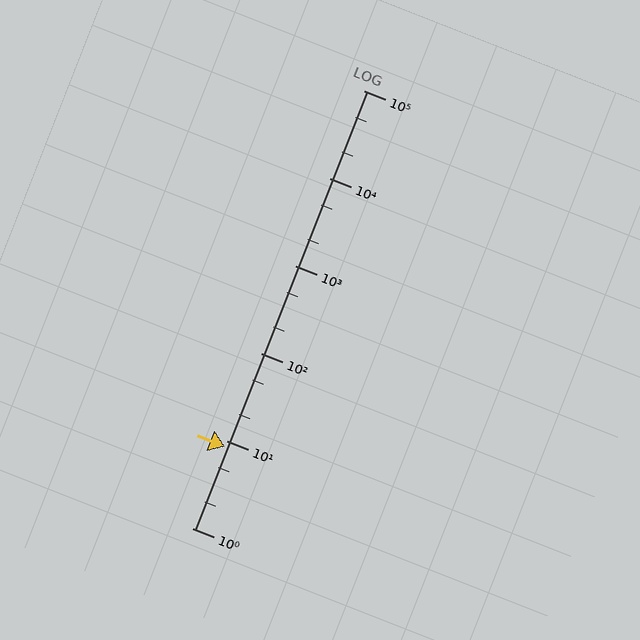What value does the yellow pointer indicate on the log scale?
The pointer indicates approximately 8.5.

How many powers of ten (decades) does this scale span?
The scale spans 5 decades, from 1 to 100000.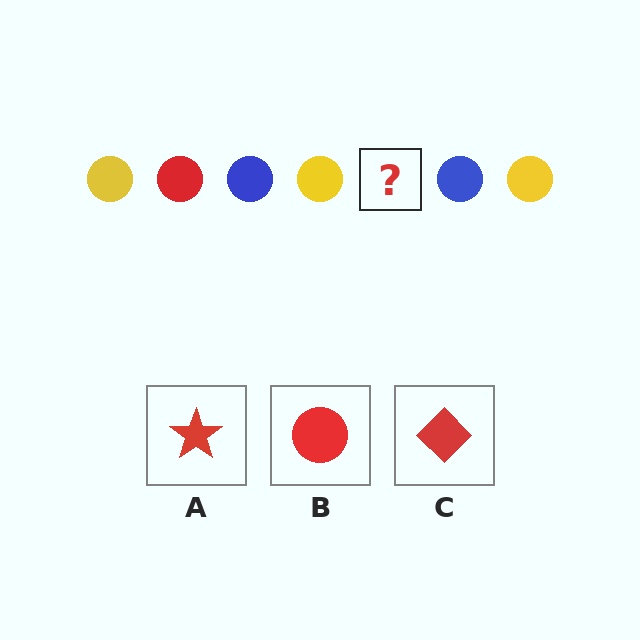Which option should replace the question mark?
Option B.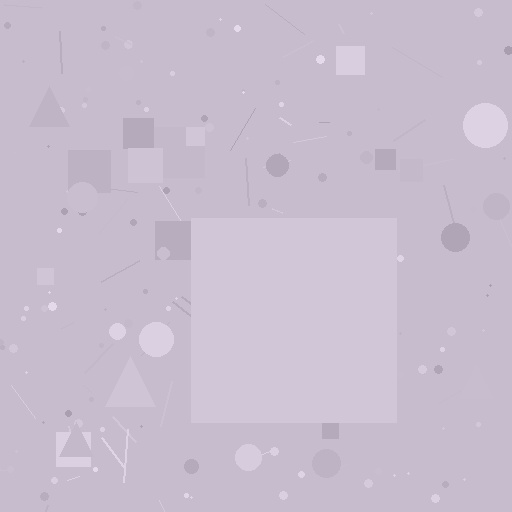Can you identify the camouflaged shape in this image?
The camouflaged shape is a square.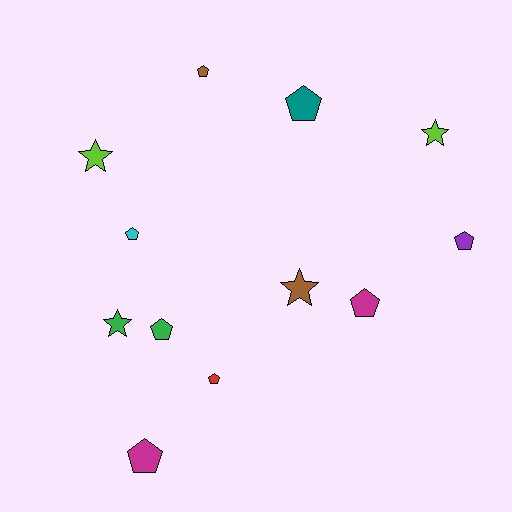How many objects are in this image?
There are 12 objects.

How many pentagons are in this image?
There are 8 pentagons.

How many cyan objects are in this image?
There is 1 cyan object.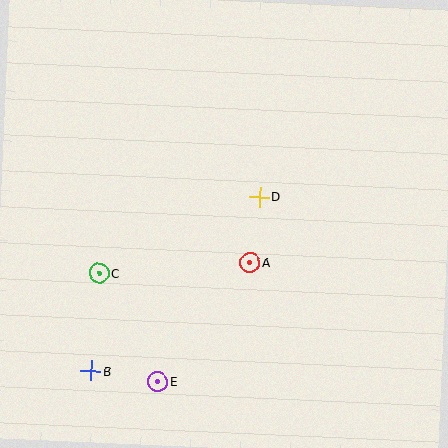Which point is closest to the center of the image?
Point D at (260, 197) is closest to the center.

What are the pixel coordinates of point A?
Point A is at (250, 262).